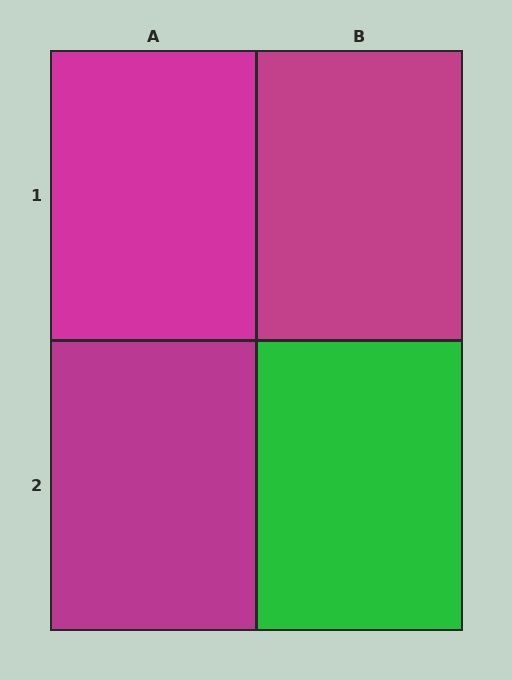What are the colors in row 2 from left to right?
Magenta, green.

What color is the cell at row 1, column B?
Magenta.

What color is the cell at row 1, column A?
Magenta.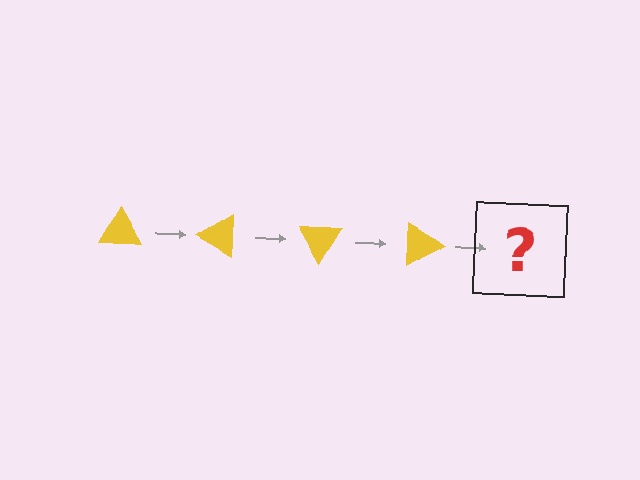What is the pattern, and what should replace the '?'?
The pattern is that the triangle rotates 30 degrees each step. The '?' should be a yellow triangle rotated 120 degrees.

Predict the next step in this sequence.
The next step is a yellow triangle rotated 120 degrees.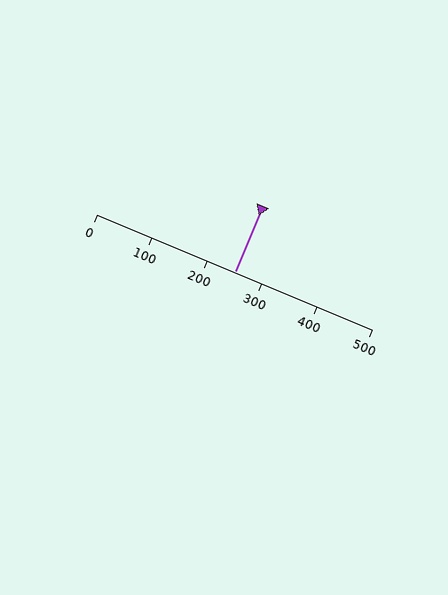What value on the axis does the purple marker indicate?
The marker indicates approximately 250.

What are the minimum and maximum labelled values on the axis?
The axis runs from 0 to 500.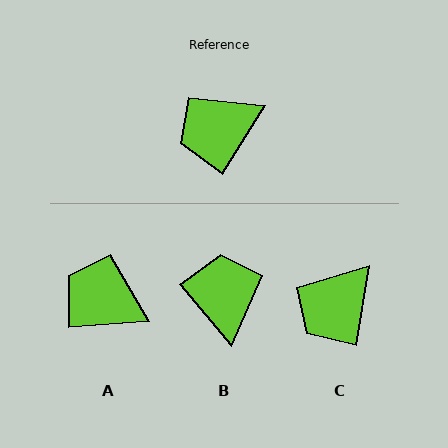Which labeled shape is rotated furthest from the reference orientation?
B, about 107 degrees away.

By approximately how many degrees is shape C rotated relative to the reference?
Approximately 23 degrees counter-clockwise.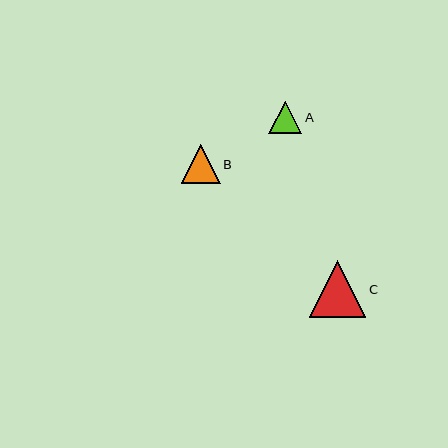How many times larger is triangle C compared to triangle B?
Triangle C is approximately 1.4 times the size of triangle B.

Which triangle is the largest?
Triangle C is the largest with a size of approximately 56 pixels.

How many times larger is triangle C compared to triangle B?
Triangle C is approximately 1.4 times the size of triangle B.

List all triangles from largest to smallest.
From largest to smallest: C, B, A.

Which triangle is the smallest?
Triangle A is the smallest with a size of approximately 33 pixels.